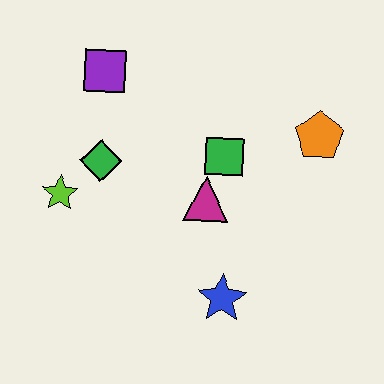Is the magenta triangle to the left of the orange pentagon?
Yes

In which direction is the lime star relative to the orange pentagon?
The lime star is to the left of the orange pentagon.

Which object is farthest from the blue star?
The purple square is farthest from the blue star.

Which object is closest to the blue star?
The magenta triangle is closest to the blue star.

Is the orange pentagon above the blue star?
Yes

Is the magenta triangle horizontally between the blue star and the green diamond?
Yes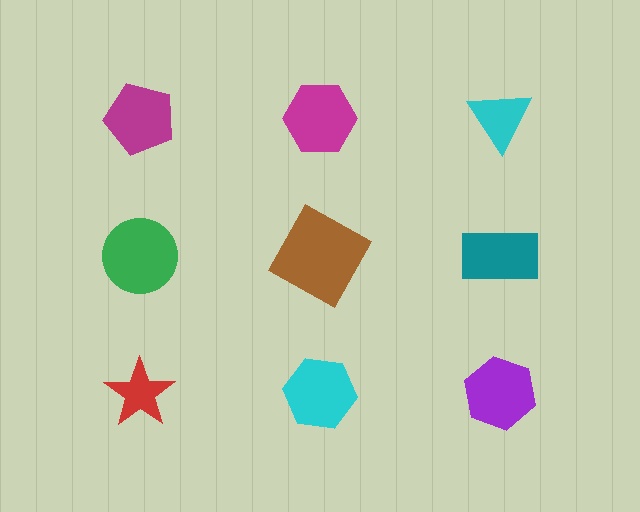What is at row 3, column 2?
A cyan hexagon.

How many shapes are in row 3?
3 shapes.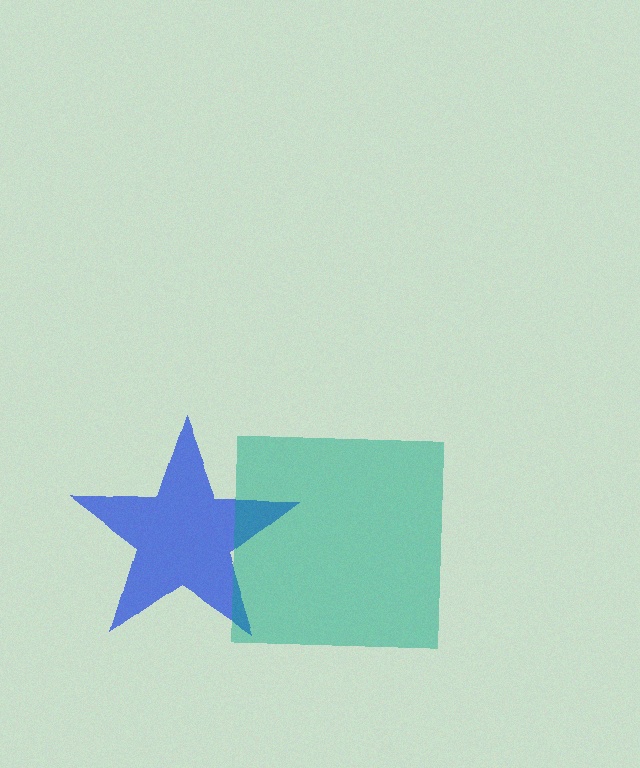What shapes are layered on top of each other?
The layered shapes are: a blue star, a teal square.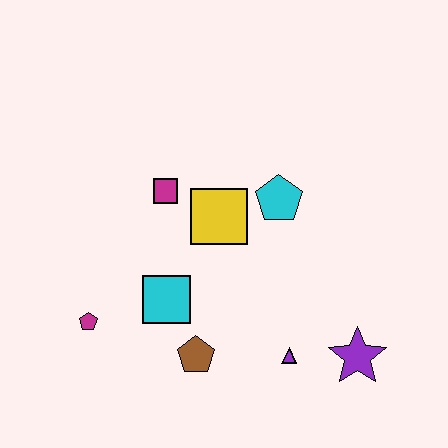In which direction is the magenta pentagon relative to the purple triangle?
The magenta pentagon is to the left of the purple triangle.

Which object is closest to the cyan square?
The brown pentagon is closest to the cyan square.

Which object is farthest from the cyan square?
The purple star is farthest from the cyan square.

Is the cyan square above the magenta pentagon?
Yes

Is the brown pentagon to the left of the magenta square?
No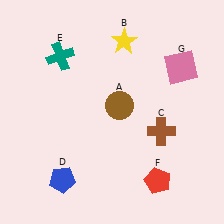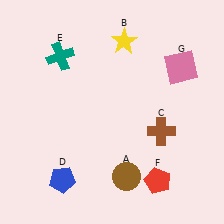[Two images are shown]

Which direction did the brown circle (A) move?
The brown circle (A) moved down.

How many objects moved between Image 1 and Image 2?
1 object moved between the two images.